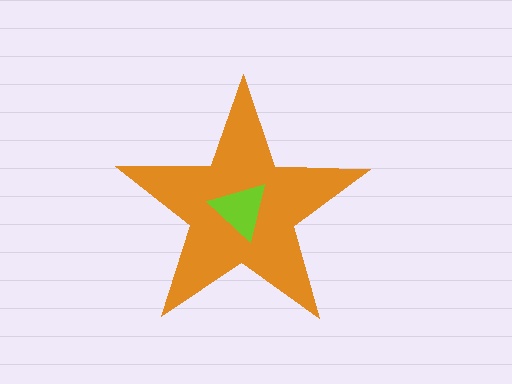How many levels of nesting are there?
2.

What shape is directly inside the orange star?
The lime triangle.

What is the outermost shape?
The orange star.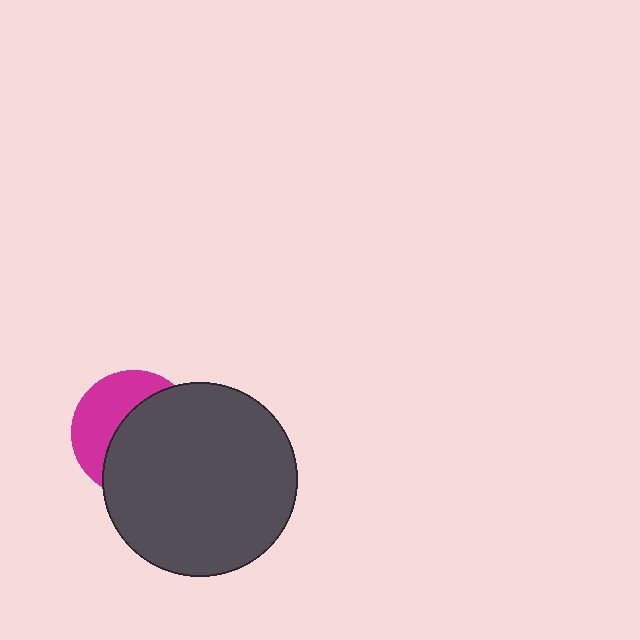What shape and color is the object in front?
The object in front is a dark gray circle.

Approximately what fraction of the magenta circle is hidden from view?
Roughly 60% of the magenta circle is hidden behind the dark gray circle.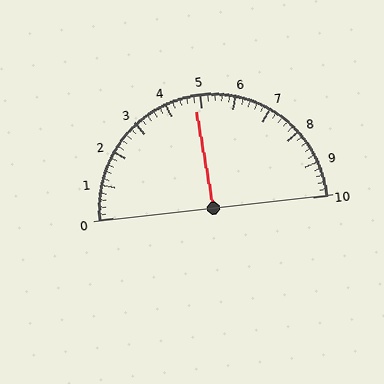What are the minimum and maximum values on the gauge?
The gauge ranges from 0 to 10.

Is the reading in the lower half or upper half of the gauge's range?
The reading is in the lower half of the range (0 to 10).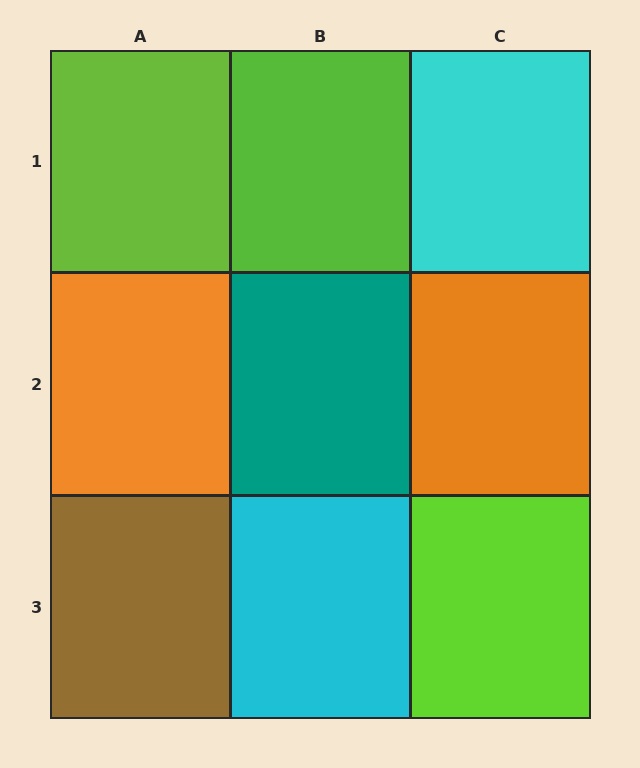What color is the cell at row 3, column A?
Brown.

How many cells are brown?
1 cell is brown.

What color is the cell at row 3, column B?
Cyan.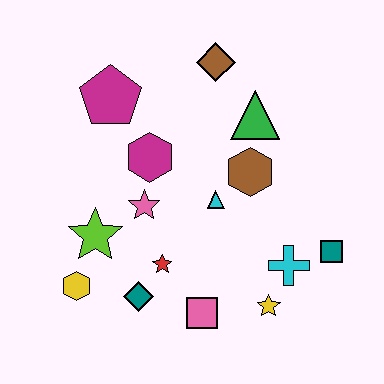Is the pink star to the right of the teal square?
No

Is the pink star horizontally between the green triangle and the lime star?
Yes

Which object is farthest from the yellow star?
The magenta pentagon is farthest from the yellow star.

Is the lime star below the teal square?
No